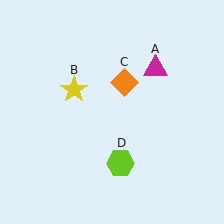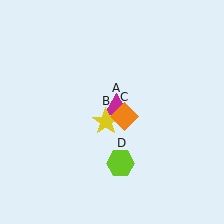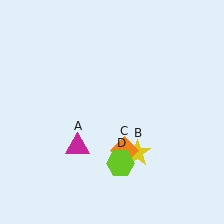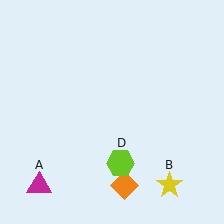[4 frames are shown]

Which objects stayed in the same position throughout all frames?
Lime hexagon (object D) remained stationary.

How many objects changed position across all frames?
3 objects changed position: magenta triangle (object A), yellow star (object B), orange diamond (object C).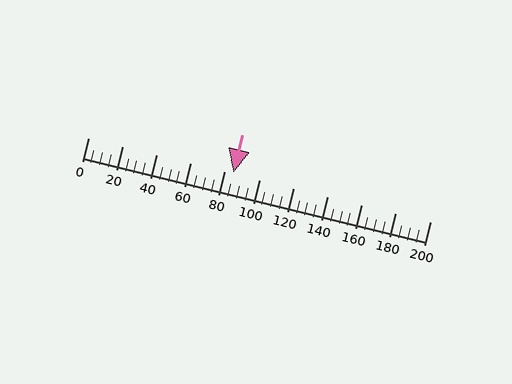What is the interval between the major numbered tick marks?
The major tick marks are spaced 20 units apart.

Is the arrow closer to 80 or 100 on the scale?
The arrow is closer to 80.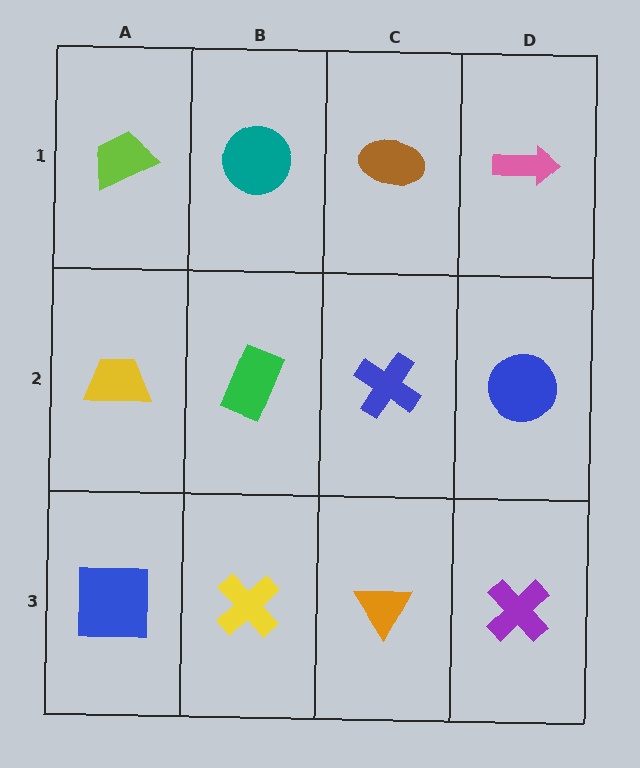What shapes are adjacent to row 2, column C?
A brown ellipse (row 1, column C), an orange triangle (row 3, column C), a green rectangle (row 2, column B), a blue circle (row 2, column D).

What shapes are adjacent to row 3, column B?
A green rectangle (row 2, column B), a blue square (row 3, column A), an orange triangle (row 3, column C).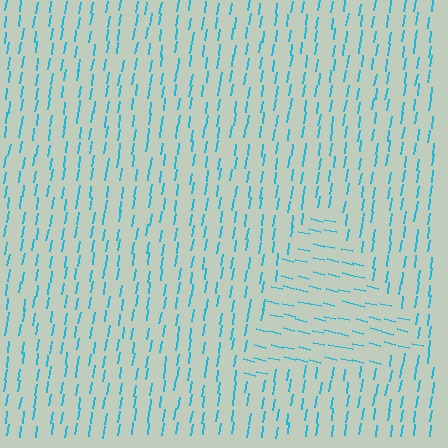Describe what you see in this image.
The image is filled with small cyan line segments. A triangle region in the image has lines oriented differently from the surrounding lines, creating a visible texture boundary.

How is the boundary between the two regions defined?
The boundary is defined purely by a change in line orientation (approximately 86 degrees difference). All lines are the same color and thickness.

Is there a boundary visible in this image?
Yes, there is a texture boundary formed by a change in line orientation.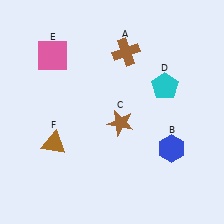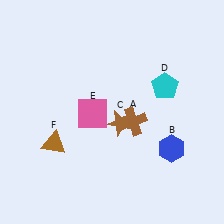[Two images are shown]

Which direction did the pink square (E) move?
The pink square (E) moved down.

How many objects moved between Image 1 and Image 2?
2 objects moved between the two images.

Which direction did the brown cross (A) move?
The brown cross (A) moved down.